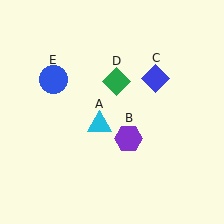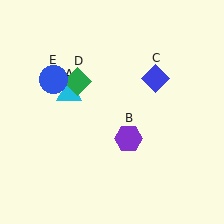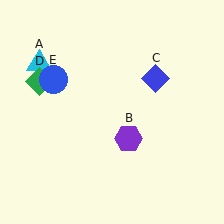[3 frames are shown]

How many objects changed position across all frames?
2 objects changed position: cyan triangle (object A), green diamond (object D).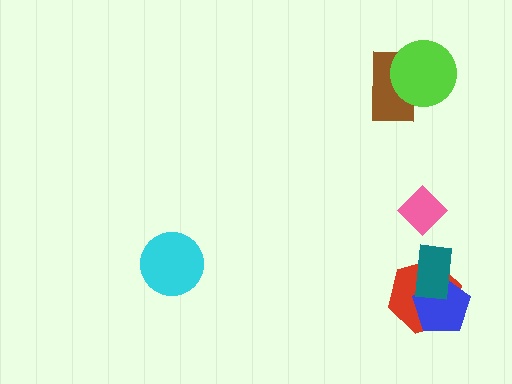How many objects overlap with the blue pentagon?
2 objects overlap with the blue pentagon.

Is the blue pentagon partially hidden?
Yes, it is partially covered by another shape.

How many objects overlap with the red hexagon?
2 objects overlap with the red hexagon.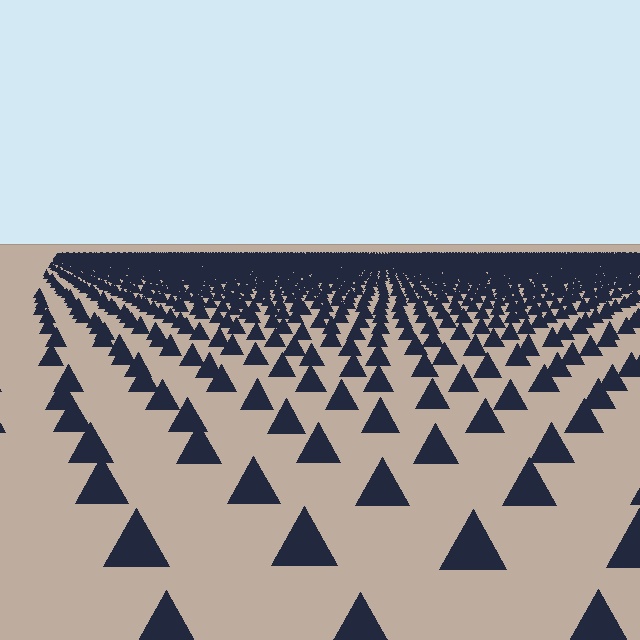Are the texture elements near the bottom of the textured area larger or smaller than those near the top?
Larger. Near the bottom, elements are closer to the viewer and appear at a bigger on-screen size.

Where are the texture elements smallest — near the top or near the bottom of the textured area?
Near the top.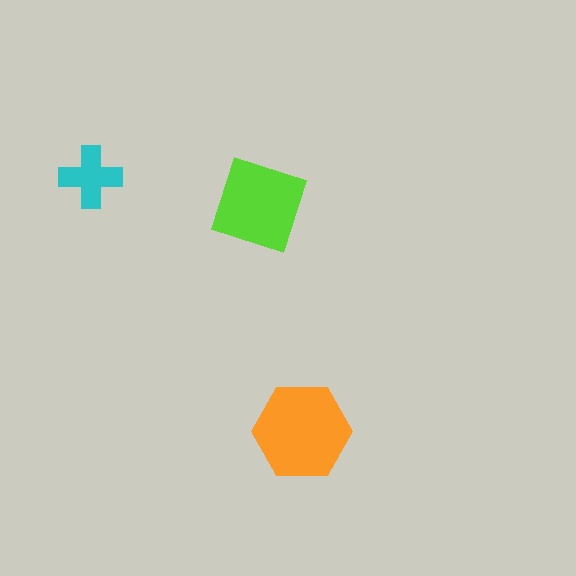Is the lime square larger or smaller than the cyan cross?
Larger.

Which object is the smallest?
The cyan cross.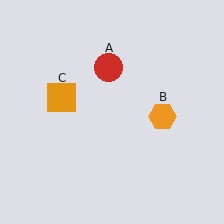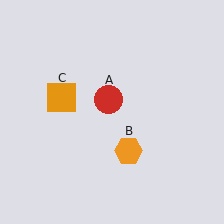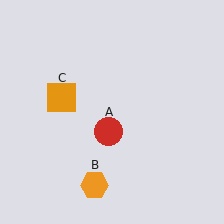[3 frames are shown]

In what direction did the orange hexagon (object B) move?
The orange hexagon (object B) moved down and to the left.